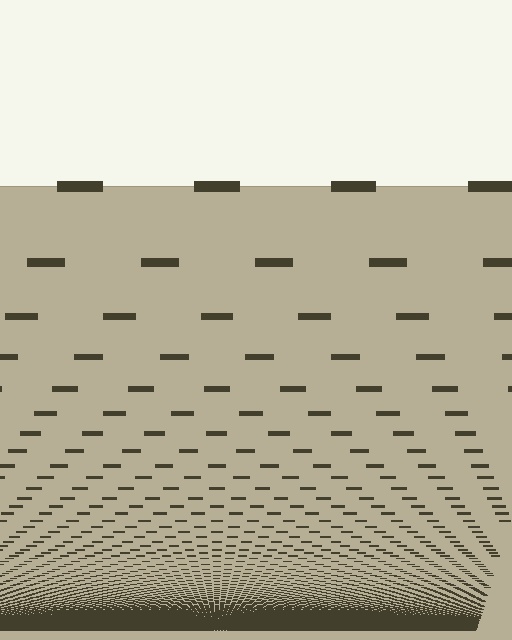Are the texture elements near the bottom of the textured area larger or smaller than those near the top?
Smaller. The gradient is inverted — elements near the bottom are smaller and denser.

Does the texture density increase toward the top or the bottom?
Density increases toward the bottom.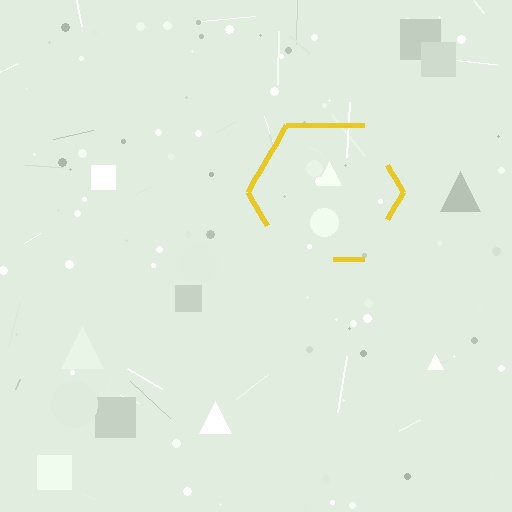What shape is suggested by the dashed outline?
The dashed outline suggests a hexagon.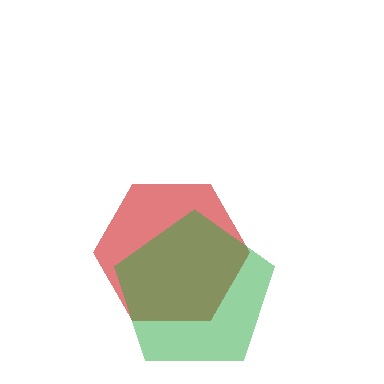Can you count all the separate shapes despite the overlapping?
Yes, there are 2 separate shapes.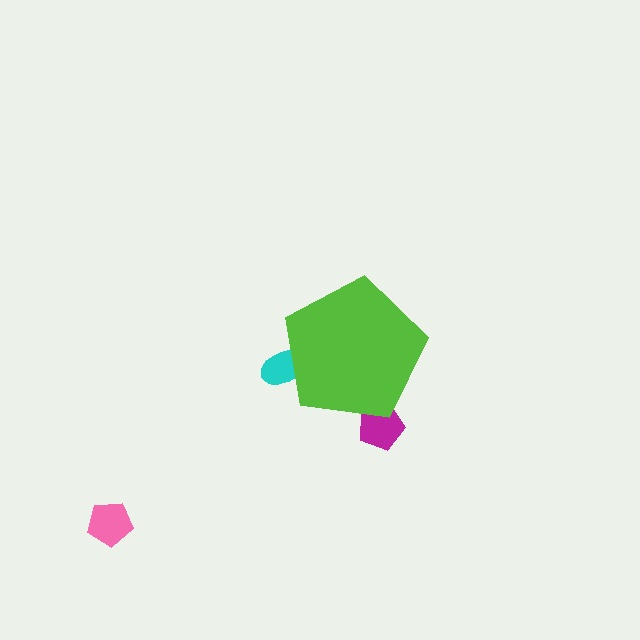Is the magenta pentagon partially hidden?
Yes, the magenta pentagon is partially hidden behind the lime pentagon.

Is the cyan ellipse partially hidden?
Yes, the cyan ellipse is partially hidden behind the lime pentagon.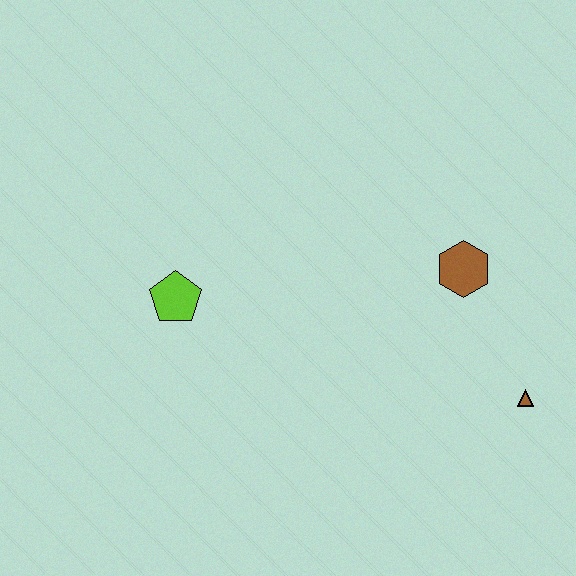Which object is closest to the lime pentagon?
The brown hexagon is closest to the lime pentagon.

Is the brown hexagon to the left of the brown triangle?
Yes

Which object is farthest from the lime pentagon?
The brown triangle is farthest from the lime pentagon.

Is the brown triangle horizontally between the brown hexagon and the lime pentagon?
No